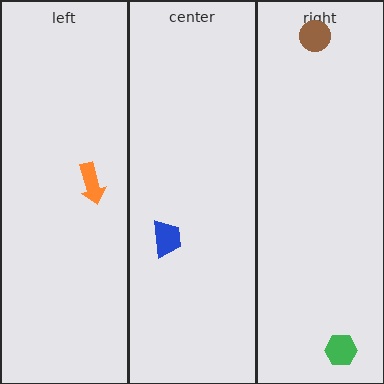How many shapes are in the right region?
2.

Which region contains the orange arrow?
The left region.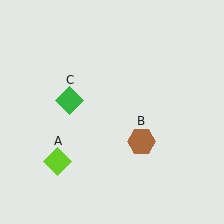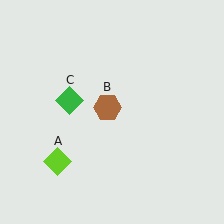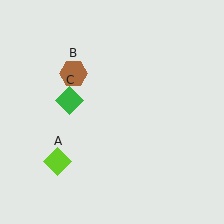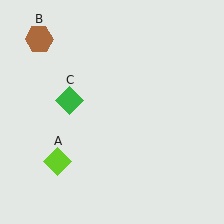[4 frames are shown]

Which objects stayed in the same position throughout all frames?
Lime diamond (object A) and green diamond (object C) remained stationary.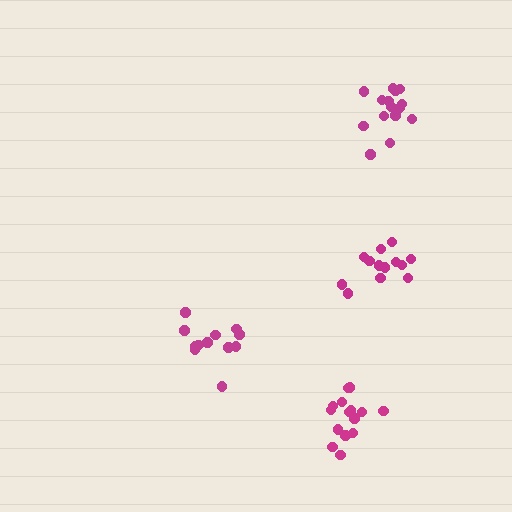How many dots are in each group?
Group 1: 15 dots, Group 2: 16 dots, Group 3: 12 dots, Group 4: 13 dots (56 total).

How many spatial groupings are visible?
There are 4 spatial groupings.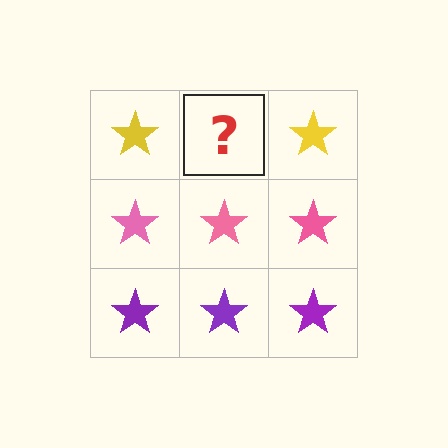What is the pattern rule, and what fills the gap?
The rule is that each row has a consistent color. The gap should be filled with a yellow star.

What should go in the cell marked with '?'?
The missing cell should contain a yellow star.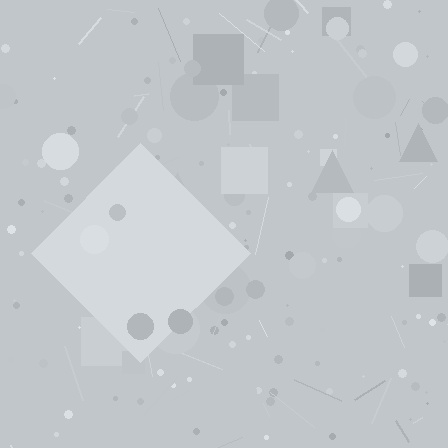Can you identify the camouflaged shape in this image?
The camouflaged shape is a diamond.